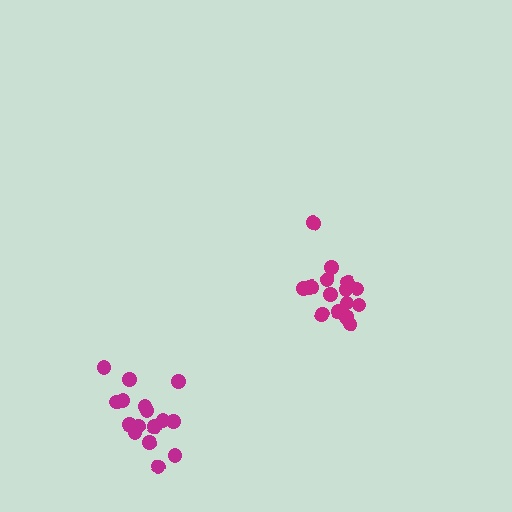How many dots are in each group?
Group 1: 16 dots, Group 2: 16 dots (32 total).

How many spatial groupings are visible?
There are 2 spatial groupings.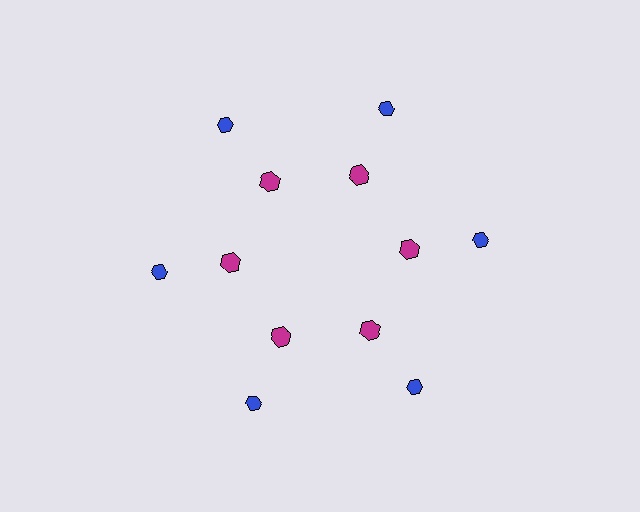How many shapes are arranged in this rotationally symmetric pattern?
There are 12 shapes, arranged in 6 groups of 2.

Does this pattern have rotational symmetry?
Yes, this pattern has 6-fold rotational symmetry. It looks the same after rotating 60 degrees around the center.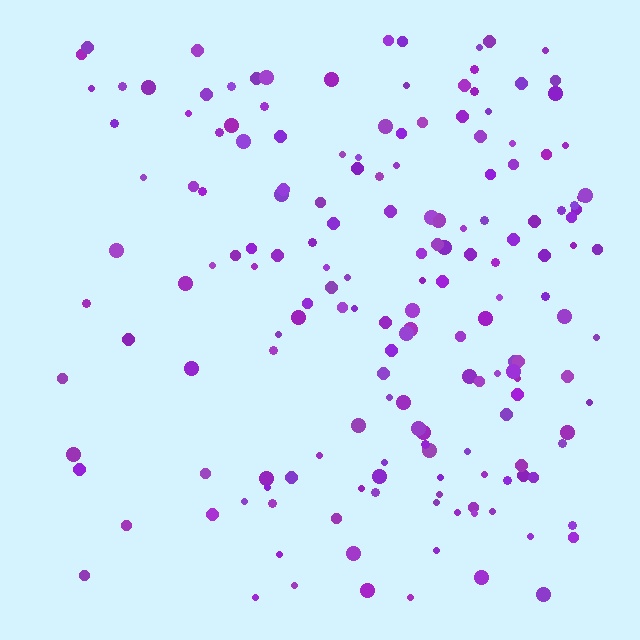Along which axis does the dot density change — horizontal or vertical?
Horizontal.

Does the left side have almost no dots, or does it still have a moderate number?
Still a moderate number, just noticeably fewer than the right.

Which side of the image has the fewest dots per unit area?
The left.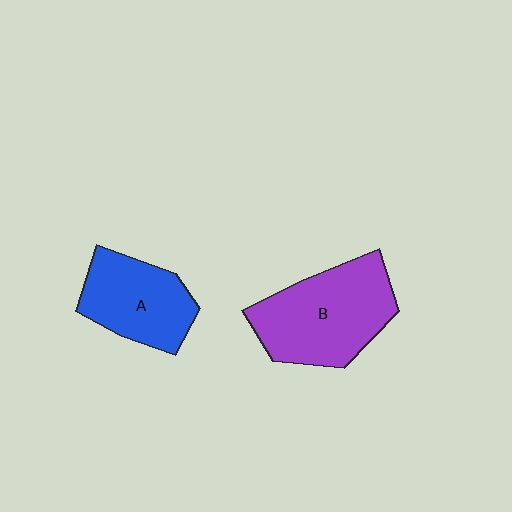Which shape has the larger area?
Shape B (purple).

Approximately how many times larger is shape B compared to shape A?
Approximately 1.4 times.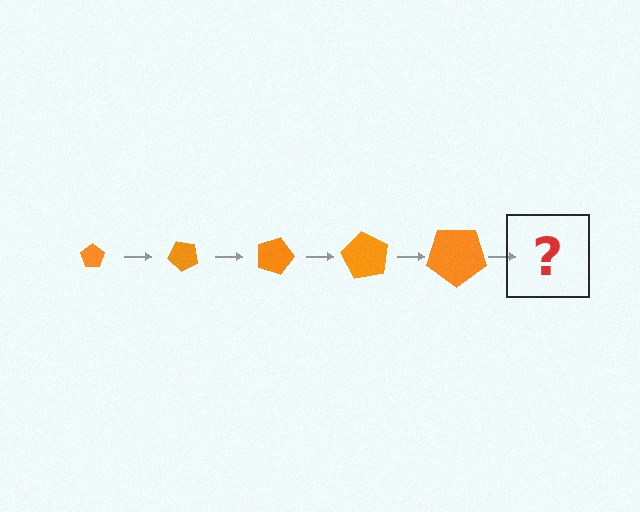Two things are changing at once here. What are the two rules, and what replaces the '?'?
The two rules are that the pentagon grows larger each step and it rotates 45 degrees each step. The '?' should be a pentagon, larger than the previous one and rotated 225 degrees from the start.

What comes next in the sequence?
The next element should be a pentagon, larger than the previous one and rotated 225 degrees from the start.